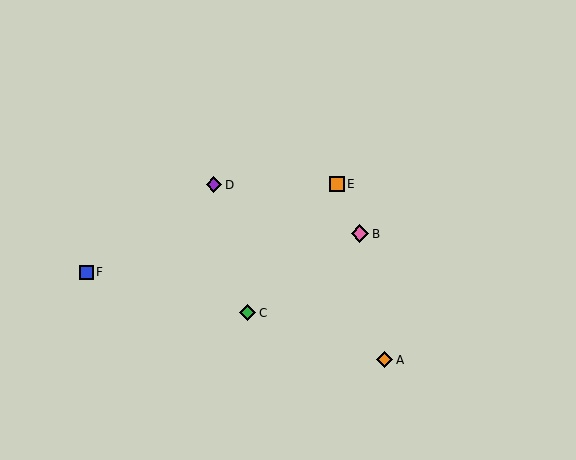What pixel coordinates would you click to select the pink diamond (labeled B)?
Click at (360, 234) to select the pink diamond B.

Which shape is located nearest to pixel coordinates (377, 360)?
The orange diamond (labeled A) at (384, 360) is nearest to that location.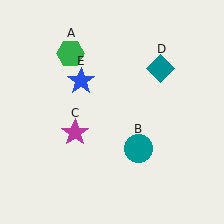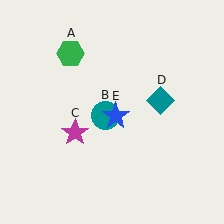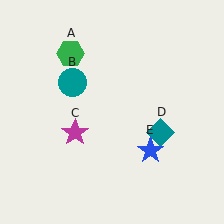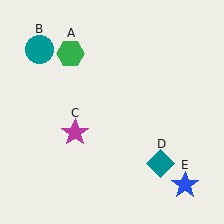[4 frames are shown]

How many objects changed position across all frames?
3 objects changed position: teal circle (object B), teal diamond (object D), blue star (object E).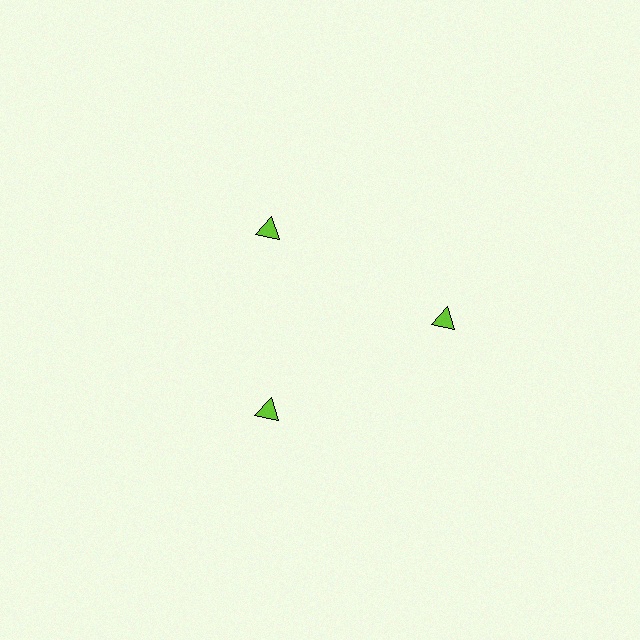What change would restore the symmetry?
The symmetry would be restored by moving it inward, back onto the ring so that all 3 triangles sit at equal angles and equal distance from the center.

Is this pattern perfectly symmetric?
No. The 3 lime triangles are arranged in a ring, but one element near the 3 o'clock position is pushed outward from the center, breaking the 3-fold rotational symmetry.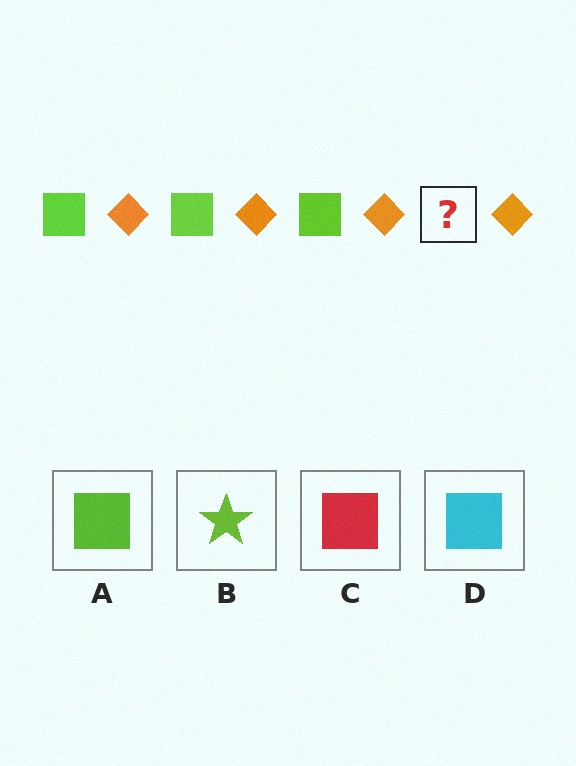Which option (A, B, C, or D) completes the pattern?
A.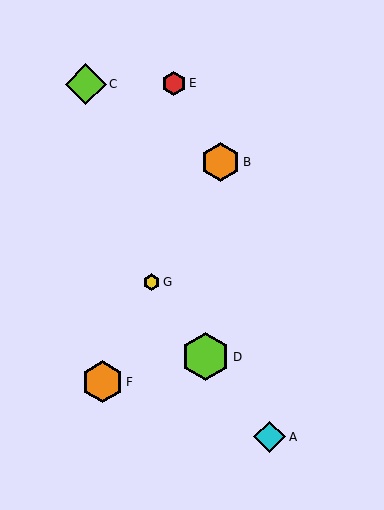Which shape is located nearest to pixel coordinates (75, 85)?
The lime diamond (labeled C) at (86, 84) is nearest to that location.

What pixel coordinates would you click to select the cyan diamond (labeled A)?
Click at (270, 437) to select the cyan diamond A.